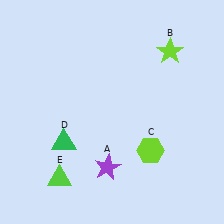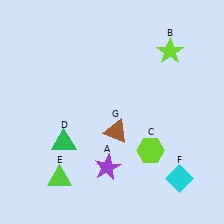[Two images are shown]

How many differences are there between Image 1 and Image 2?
There are 2 differences between the two images.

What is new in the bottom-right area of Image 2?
A brown triangle (G) was added in the bottom-right area of Image 2.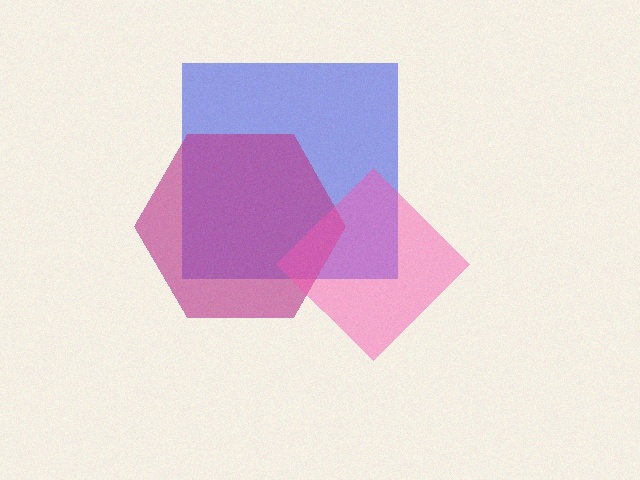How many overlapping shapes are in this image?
There are 3 overlapping shapes in the image.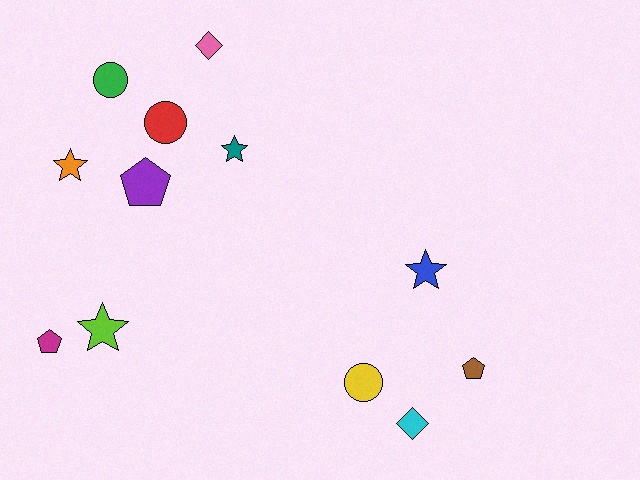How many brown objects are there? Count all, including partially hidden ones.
There is 1 brown object.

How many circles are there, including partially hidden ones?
There are 3 circles.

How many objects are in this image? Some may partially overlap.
There are 12 objects.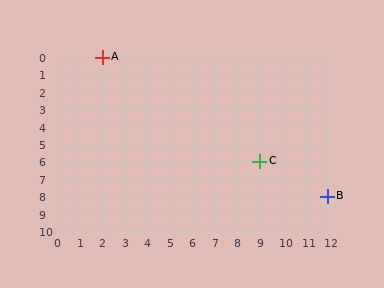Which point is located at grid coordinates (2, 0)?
Point A is at (2, 0).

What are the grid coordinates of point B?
Point B is at grid coordinates (12, 8).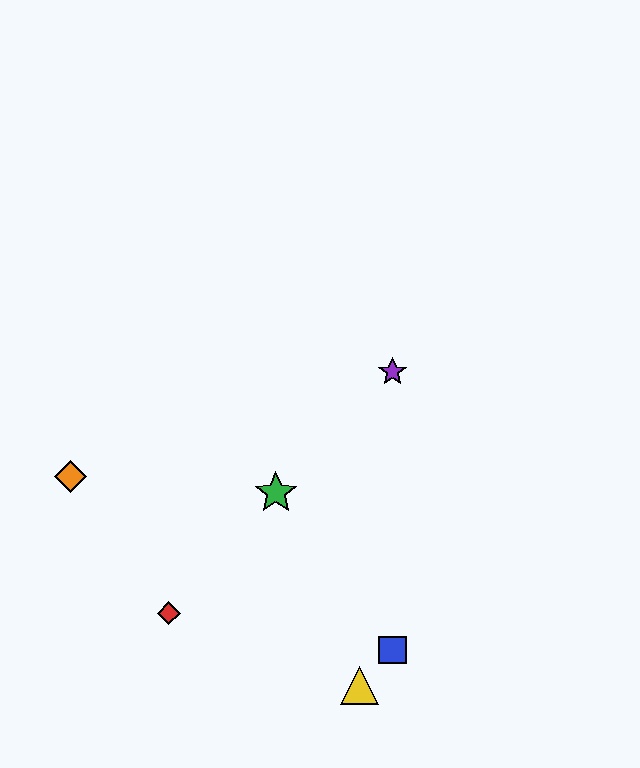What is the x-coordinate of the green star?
The green star is at x≈276.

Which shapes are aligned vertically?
The blue square, the purple star are aligned vertically.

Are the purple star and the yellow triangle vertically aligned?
No, the purple star is at x≈393 and the yellow triangle is at x≈360.